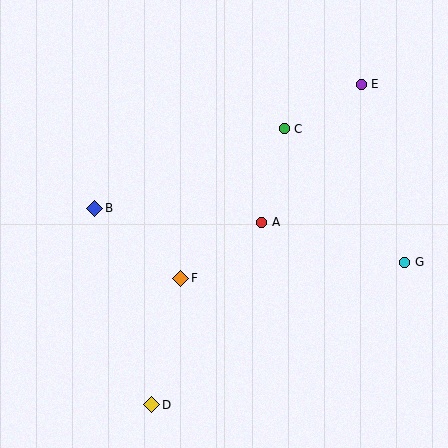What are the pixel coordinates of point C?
Point C is at (284, 129).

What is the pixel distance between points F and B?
The distance between F and B is 111 pixels.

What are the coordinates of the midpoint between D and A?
The midpoint between D and A is at (207, 314).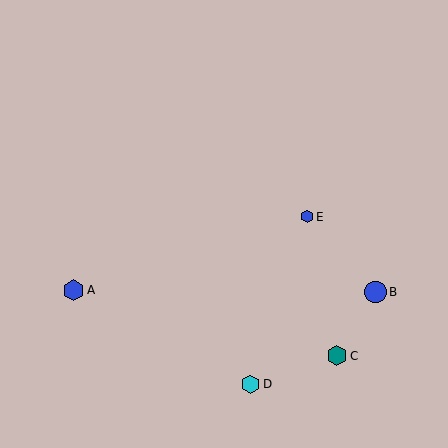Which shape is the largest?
The blue hexagon (labeled A) is the largest.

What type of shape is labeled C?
Shape C is a teal hexagon.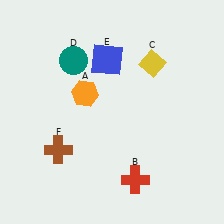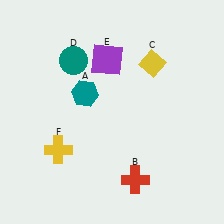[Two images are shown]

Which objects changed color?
A changed from orange to teal. E changed from blue to purple. F changed from brown to yellow.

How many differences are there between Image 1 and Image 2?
There are 3 differences between the two images.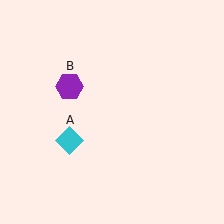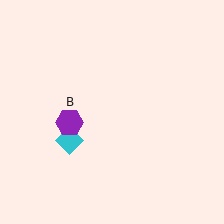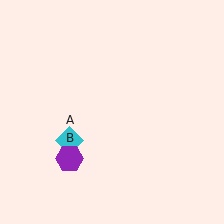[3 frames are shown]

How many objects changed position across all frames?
1 object changed position: purple hexagon (object B).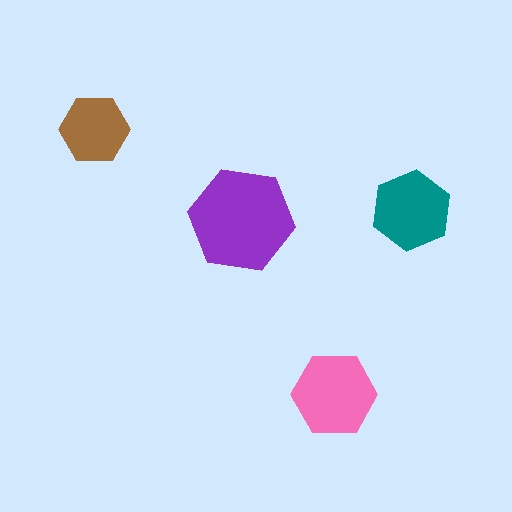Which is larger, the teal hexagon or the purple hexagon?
The purple one.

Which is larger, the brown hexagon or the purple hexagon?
The purple one.